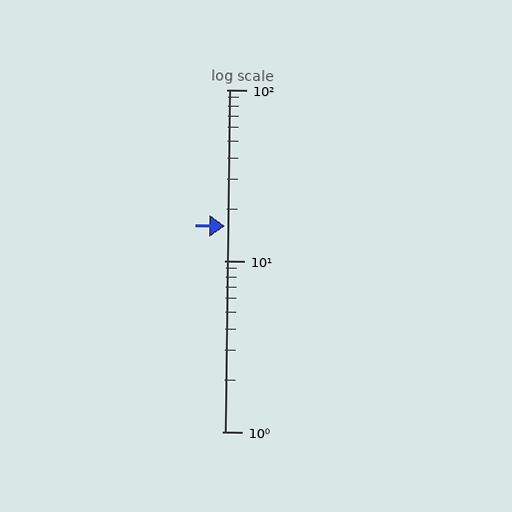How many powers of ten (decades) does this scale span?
The scale spans 2 decades, from 1 to 100.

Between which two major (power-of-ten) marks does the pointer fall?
The pointer is between 10 and 100.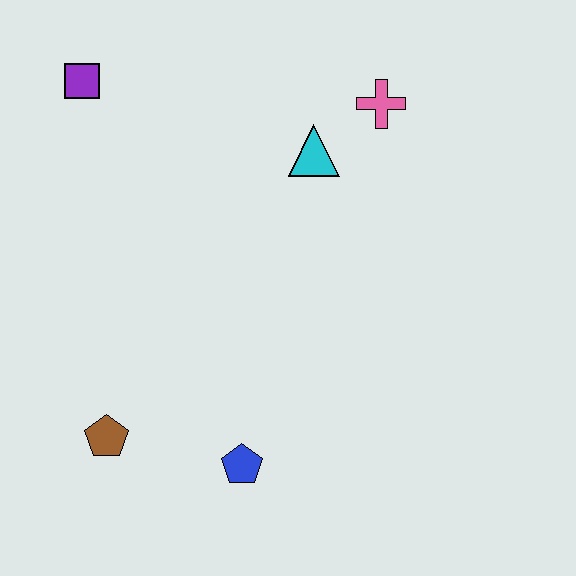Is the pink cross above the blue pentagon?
Yes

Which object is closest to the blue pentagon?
The brown pentagon is closest to the blue pentagon.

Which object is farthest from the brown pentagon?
The pink cross is farthest from the brown pentagon.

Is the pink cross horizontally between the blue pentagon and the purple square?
No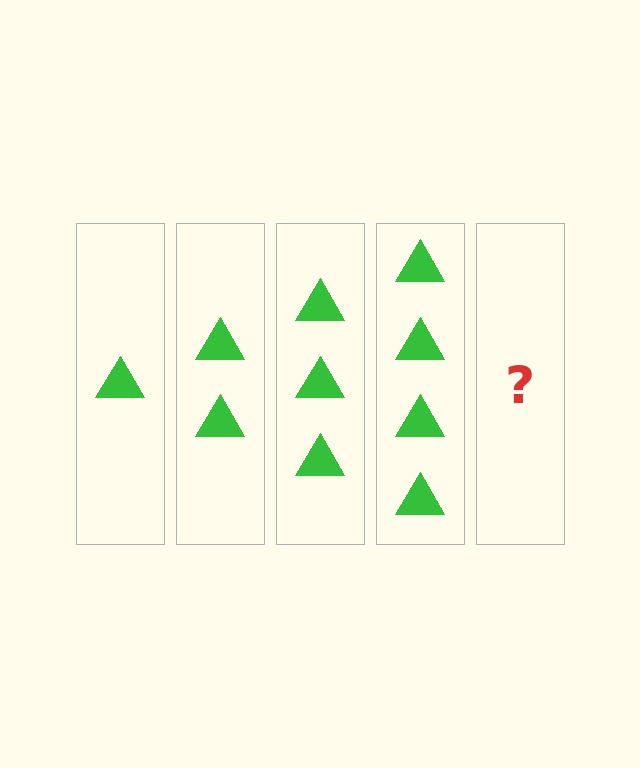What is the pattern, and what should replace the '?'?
The pattern is that each step adds one more triangle. The '?' should be 5 triangles.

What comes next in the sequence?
The next element should be 5 triangles.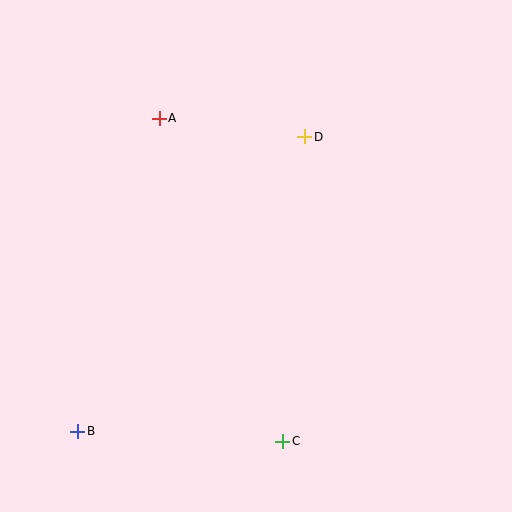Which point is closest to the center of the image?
Point D at (305, 137) is closest to the center.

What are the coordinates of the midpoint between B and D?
The midpoint between B and D is at (191, 284).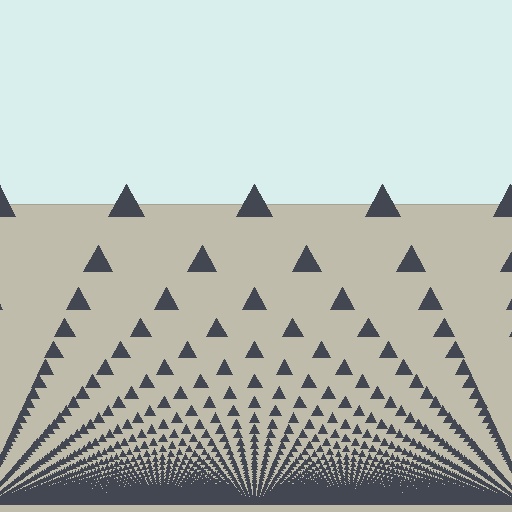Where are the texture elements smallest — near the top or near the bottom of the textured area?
Near the bottom.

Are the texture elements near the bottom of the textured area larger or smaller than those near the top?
Smaller. The gradient is inverted — elements near the bottom are smaller and denser.